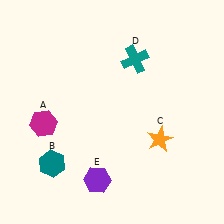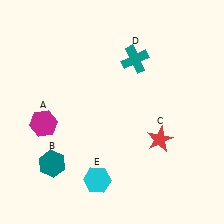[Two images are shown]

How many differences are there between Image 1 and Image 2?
There are 2 differences between the two images.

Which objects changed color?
C changed from orange to red. E changed from purple to cyan.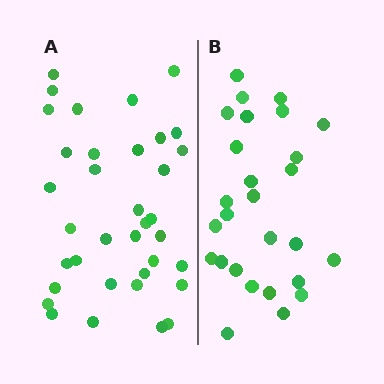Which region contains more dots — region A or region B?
Region A (the left region) has more dots.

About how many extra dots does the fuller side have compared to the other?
Region A has roughly 8 or so more dots than region B.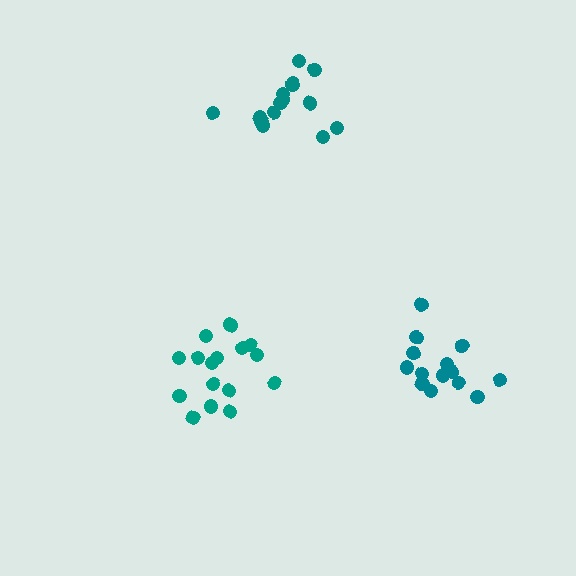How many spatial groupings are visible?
There are 3 spatial groupings.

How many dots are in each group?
Group 1: 15 dots, Group 2: 16 dots, Group 3: 14 dots (45 total).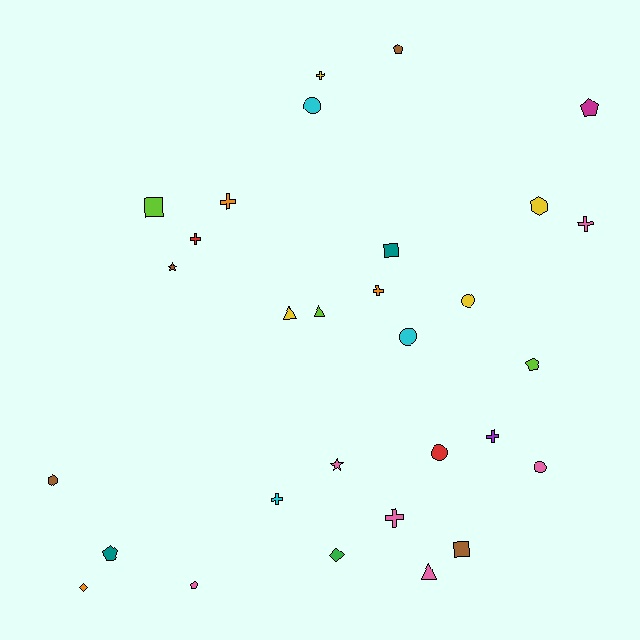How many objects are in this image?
There are 30 objects.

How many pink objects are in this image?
There are 6 pink objects.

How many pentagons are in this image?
There are 5 pentagons.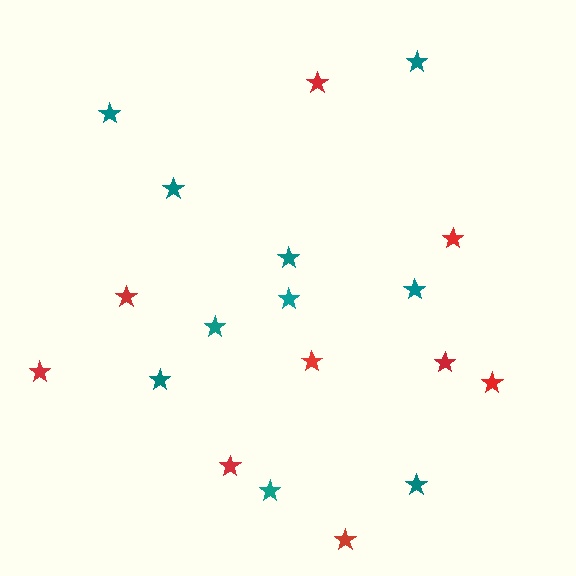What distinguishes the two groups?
There are 2 groups: one group of teal stars (10) and one group of red stars (9).